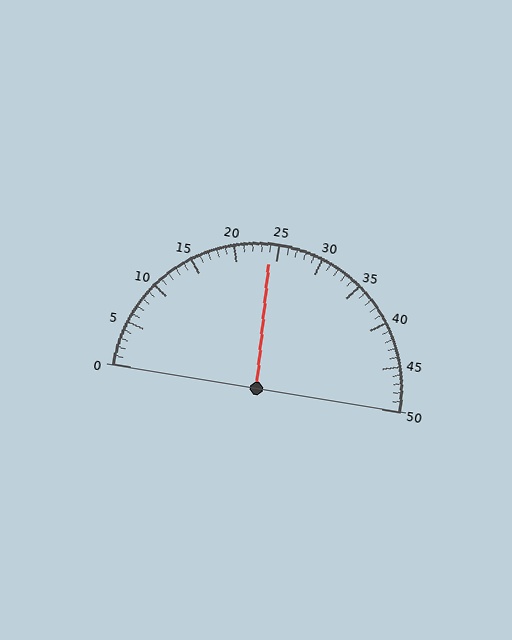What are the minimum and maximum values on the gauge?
The gauge ranges from 0 to 50.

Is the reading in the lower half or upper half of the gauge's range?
The reading is in the lower half of the range (0 to 50).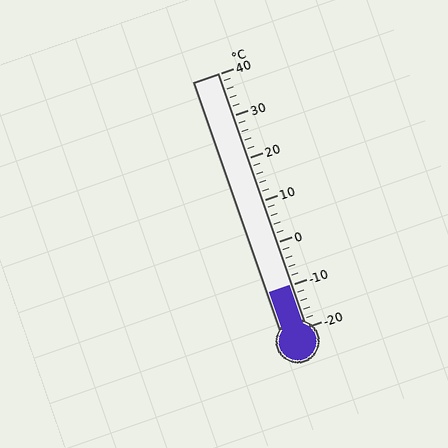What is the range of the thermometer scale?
The thermometer scale ranges from -20°C to 40°C.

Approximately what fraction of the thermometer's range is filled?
The thermometer is filled to approximately 15% of its range.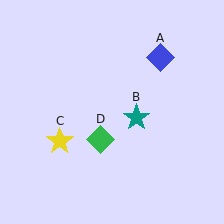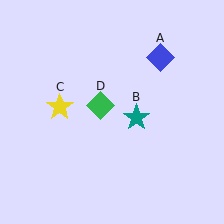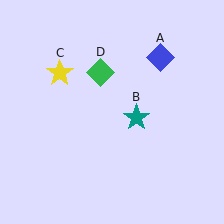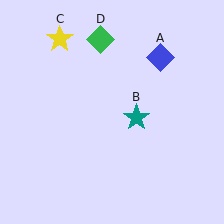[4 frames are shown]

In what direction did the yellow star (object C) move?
The yellow star (object C) moved up.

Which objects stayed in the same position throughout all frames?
Blue diamond (object A) and teal star (object B) remained stationary.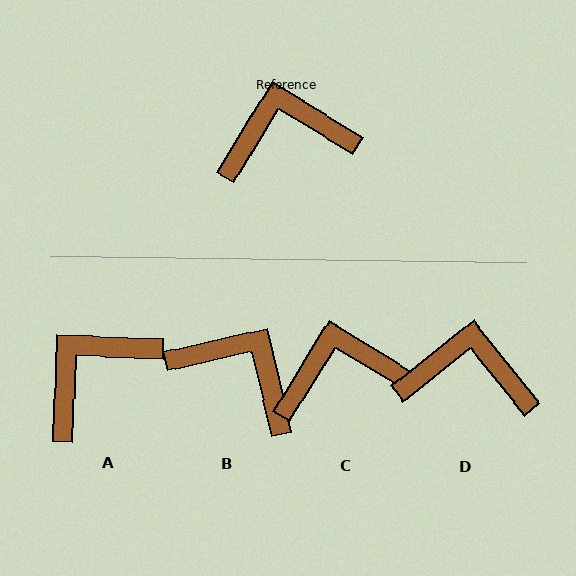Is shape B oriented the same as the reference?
No, it is off by about 46 degrees.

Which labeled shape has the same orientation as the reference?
C.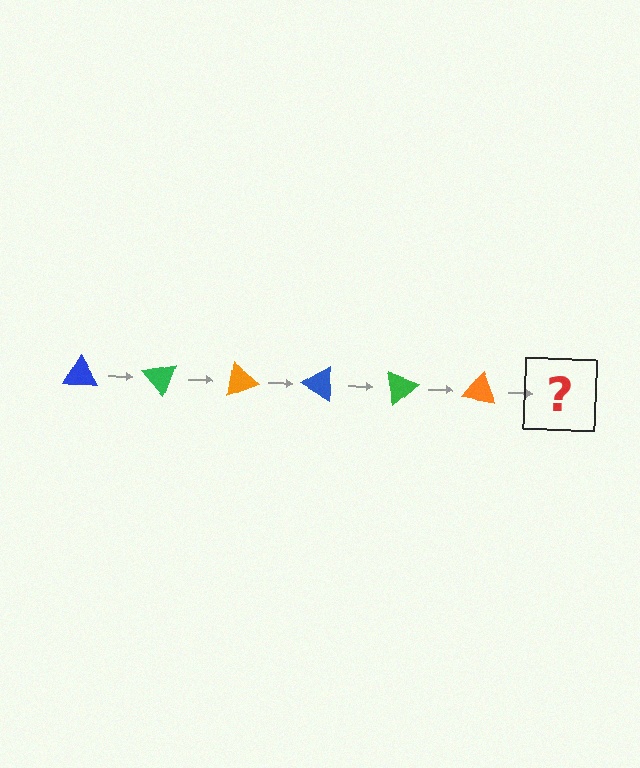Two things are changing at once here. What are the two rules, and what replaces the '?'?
The two rules are that it rotates 50 degrees each step and the color cycles through blue, green, and orange. The '?' should be a blue triangle, rotated 300 degrees from the start.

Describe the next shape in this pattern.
It should be a blue triangle, rotated 300 degrees from the start.